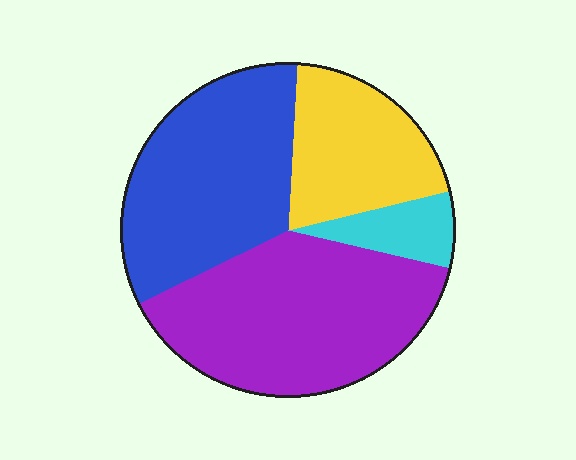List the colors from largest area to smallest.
From largest to smallest: purple, blue, yellow, cyan.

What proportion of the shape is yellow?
Yellow covers around 20% of the shape.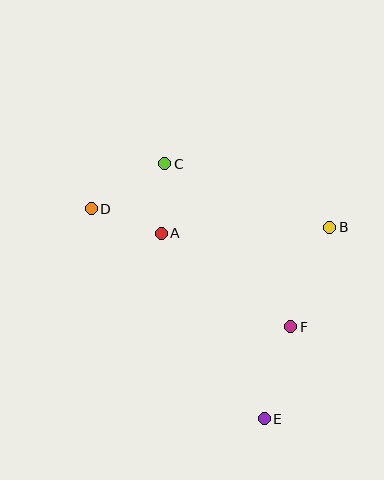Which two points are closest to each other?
Points A and C are closest to each other.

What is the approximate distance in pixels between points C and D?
The distance between C and D is approximately 87 pixels.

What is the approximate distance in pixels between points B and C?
The distance between B and C is approximately 177 pixels.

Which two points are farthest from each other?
Points C and E are farthest from each other.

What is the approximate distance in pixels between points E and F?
The distance between E and F is approximately 96 pixels.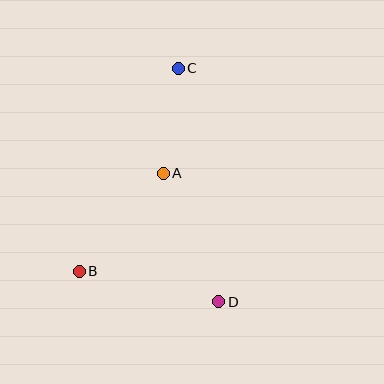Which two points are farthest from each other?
Points C and D are farthest from each other.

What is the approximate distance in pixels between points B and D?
The distance between B and D is approximately 143 pixels.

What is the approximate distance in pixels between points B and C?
The distance between B and C is approximately 226 pixels.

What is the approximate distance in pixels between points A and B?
The distance between A and B is approximately 129 pixels.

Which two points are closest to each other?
Points A and C are closest to each other.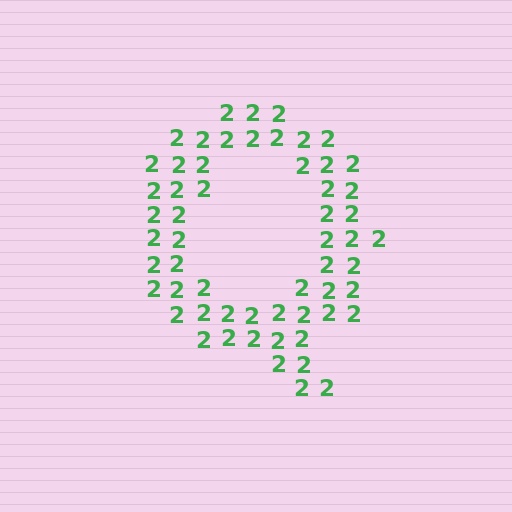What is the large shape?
The large shape is the letter Q.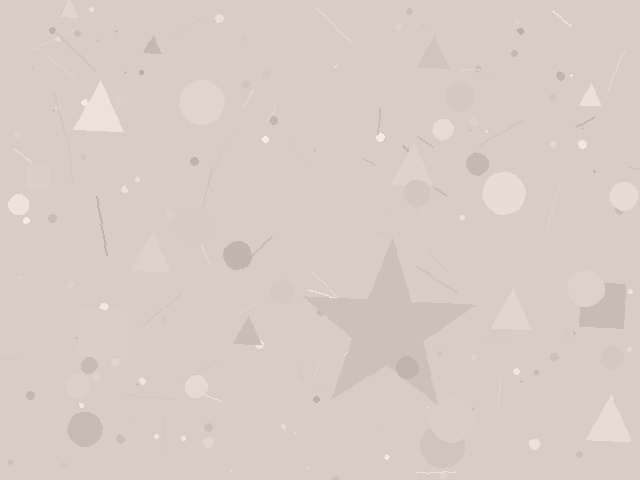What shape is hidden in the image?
A star is hidden in the image.